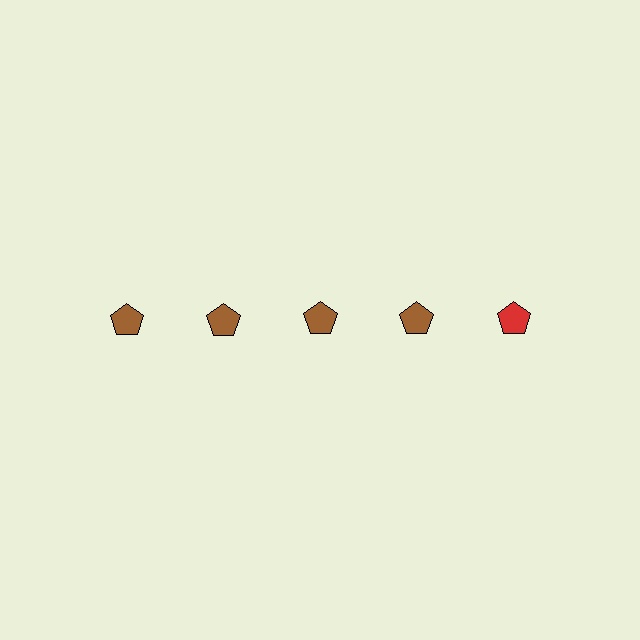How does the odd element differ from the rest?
It has a different color: red instead of brown.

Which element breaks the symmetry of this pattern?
The red pentagon in the top row, rightmost column breaks the symmetry. All other shapes are brown pentagons.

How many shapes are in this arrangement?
There are 5 shapes arranged in a grid pattern.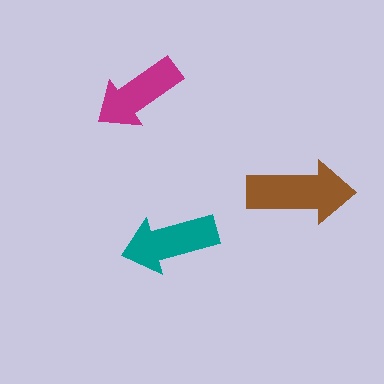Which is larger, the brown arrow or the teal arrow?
The brown one.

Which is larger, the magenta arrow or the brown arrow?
The brown one.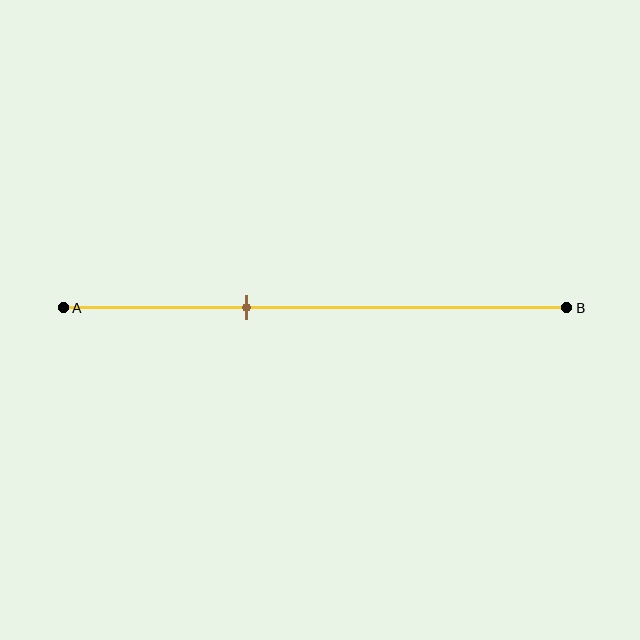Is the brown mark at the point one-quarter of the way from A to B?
No, the mark is at about 35% from A, not at the 25% one-quarter point.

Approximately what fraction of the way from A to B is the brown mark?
The brown mark is approximately 35% of the way from A to B.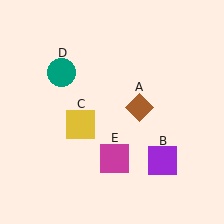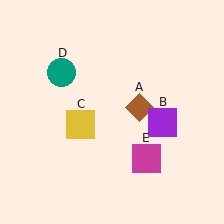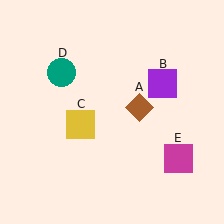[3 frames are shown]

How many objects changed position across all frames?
2 objects changed position: purple square (object B), magenta square (object E).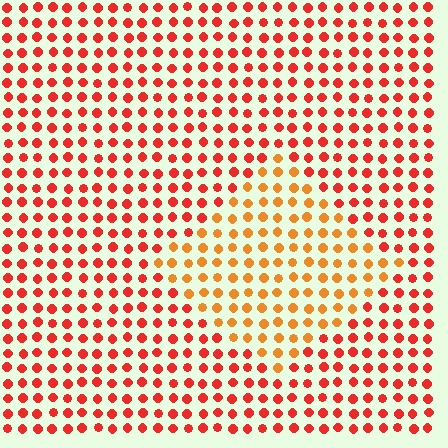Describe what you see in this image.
The image is filled with small red elements in a uniform arrangement. A diamond-shaped region is visible where the elements are tinted to a slightly different hue, forming a subtle color boundary.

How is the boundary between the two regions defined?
The boundary is defined purely by a slight shift in hue (about 30 degrees). Spacing, size, and orientation are identical on both sides.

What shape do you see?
I see a diamond.